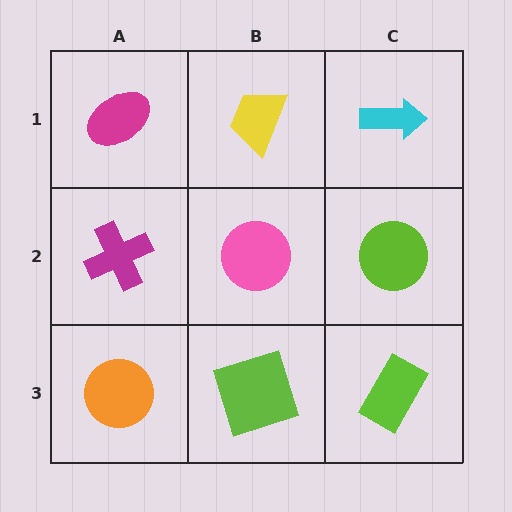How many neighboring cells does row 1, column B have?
3.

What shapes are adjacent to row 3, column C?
A lime circle (row 2, column C), a lime square (row 3, column B).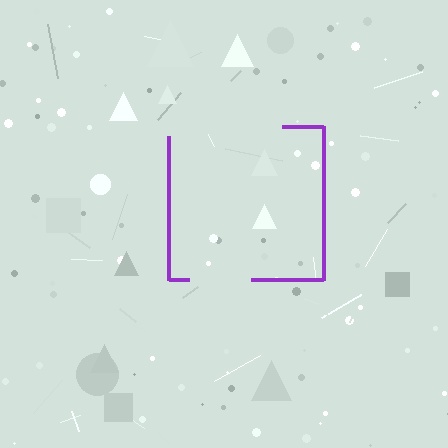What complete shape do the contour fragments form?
The contour fragments form a square.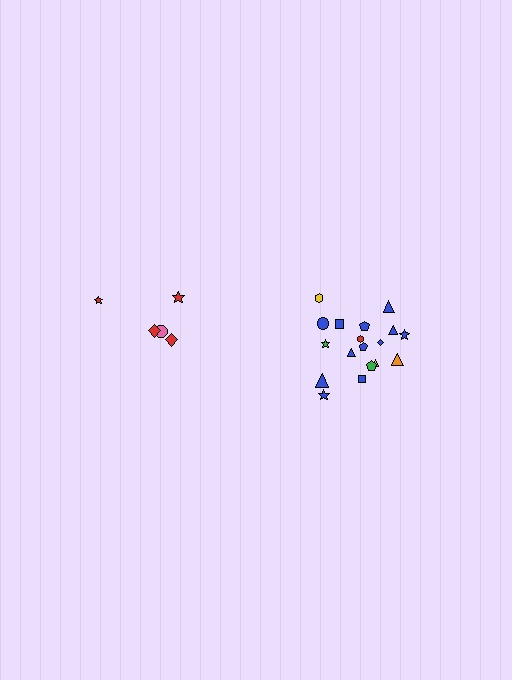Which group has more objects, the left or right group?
The right group.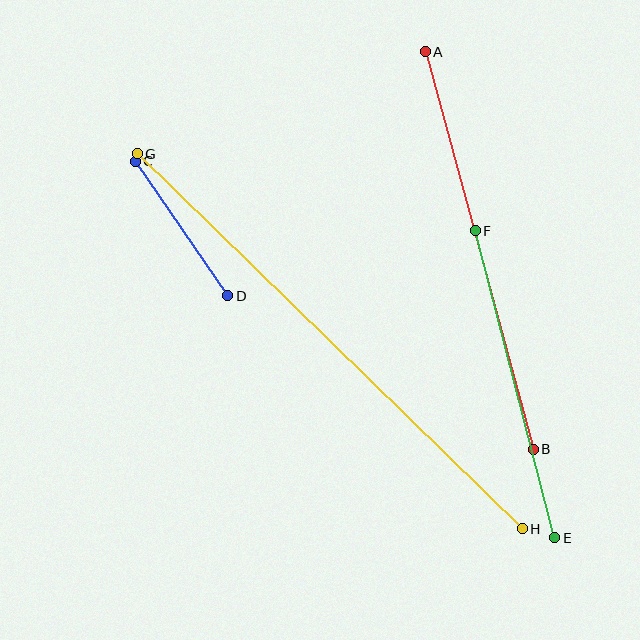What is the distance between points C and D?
The distance is approximately 163 pixels.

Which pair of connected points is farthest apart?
Points G and H are farthest apart.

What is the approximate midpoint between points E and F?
The midpoint is at approximately (515, 384) pixels.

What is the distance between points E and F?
The distance is approximately 317 pixels.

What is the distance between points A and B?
The distance is approximately 412 pixels.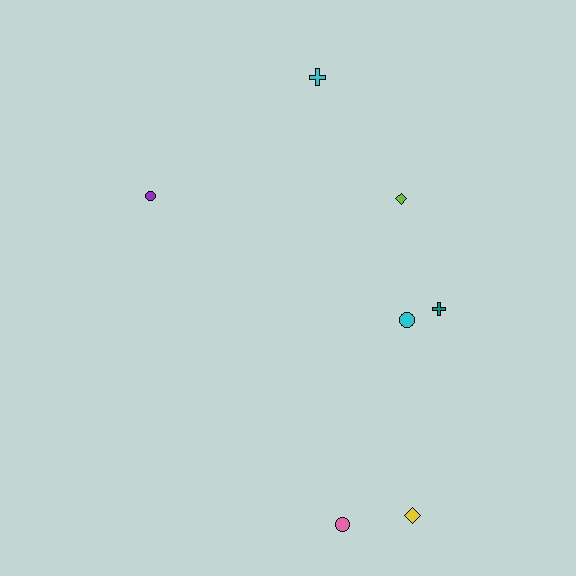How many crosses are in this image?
There are 2 crosses.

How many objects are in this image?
There are 7 objects.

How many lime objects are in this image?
There is 1 lime object.